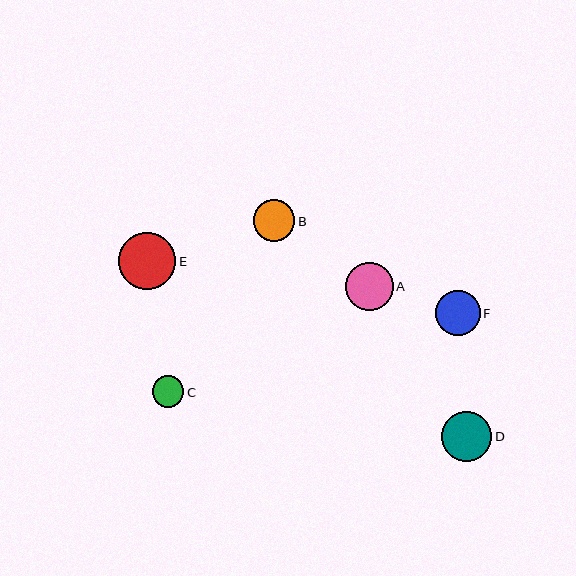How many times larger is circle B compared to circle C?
Circle B is approximately 1.3 times the size of circle C.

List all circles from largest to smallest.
From largest to smallest: E, D, A, F, B, C.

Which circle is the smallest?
Circle C is the smallest with a size of approximately 31 pixels.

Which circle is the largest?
Circle E is the largest with a size of approximately 57 pixels.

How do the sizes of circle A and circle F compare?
Circle A and circle F are approximately the same size.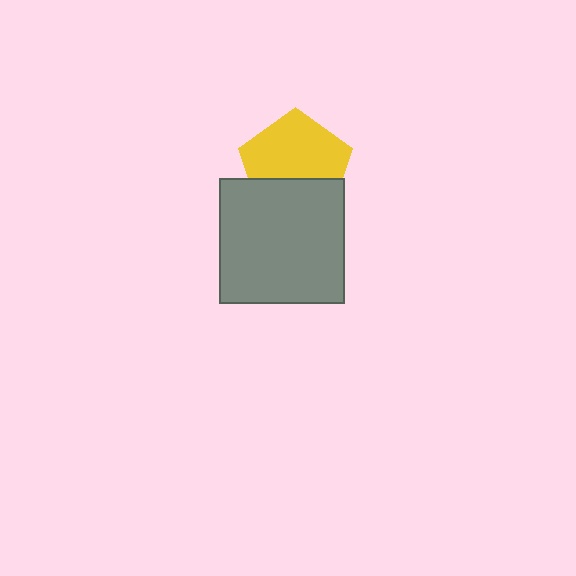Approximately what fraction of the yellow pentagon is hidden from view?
Roughly 37% of the yellow pentagon is hidden behind the gray square.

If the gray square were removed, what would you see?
You would see the complete yellow pentagon.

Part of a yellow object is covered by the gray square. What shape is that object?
It is a pentagon.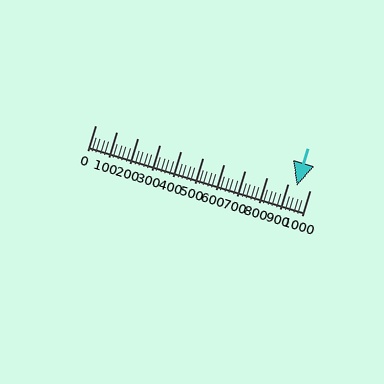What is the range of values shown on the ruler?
The ruler shows values from 0 to 1000.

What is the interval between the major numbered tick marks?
The major tick marks are spaced 100 units apart.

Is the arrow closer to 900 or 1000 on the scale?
The arrow is closer to 900.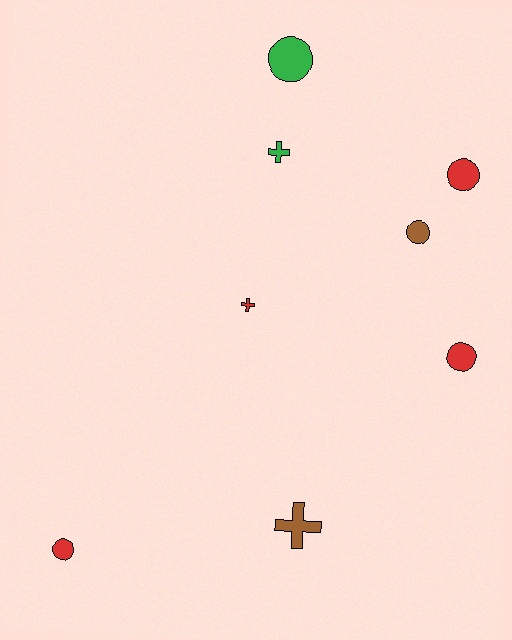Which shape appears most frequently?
Circle, with 5 objects.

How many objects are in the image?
There are 8 objects.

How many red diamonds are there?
There are no red diamonds.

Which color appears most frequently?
Red, with 4 objects.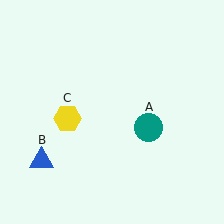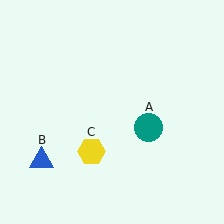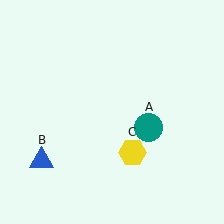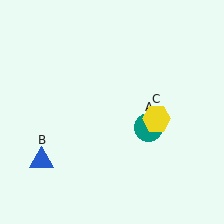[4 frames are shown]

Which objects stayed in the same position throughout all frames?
Teal circle (object A) and blue triangle (object B) remained stationary.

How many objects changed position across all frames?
1 object changed position: yellow hexagon (object C).